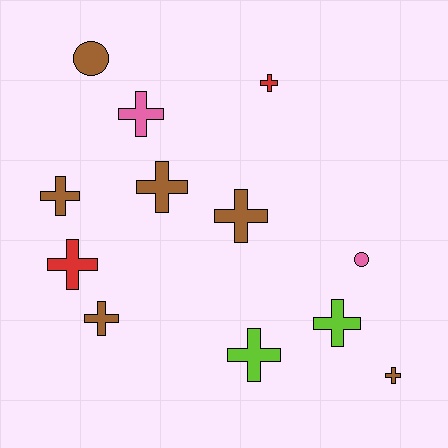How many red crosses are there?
There are 2 red crosses.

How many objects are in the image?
There are 12 objects.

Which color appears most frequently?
Brown, with 6 objects.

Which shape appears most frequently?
Cross, with 10 objects.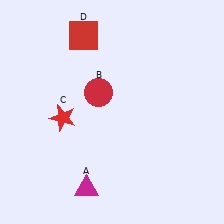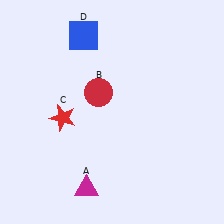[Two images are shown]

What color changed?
The square (D) changed from red in Image 1 to blue in Image 2.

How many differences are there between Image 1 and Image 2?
There is 1 difference between the two images.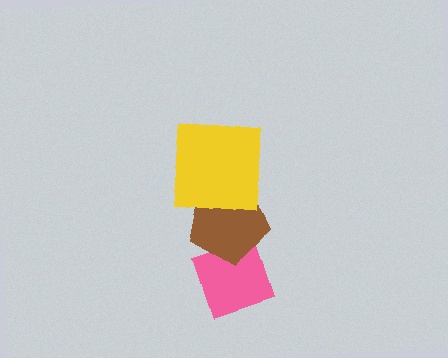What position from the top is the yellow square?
The yellow square is 1st from the top.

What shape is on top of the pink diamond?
The brown pentagon is on top of the pink diamond.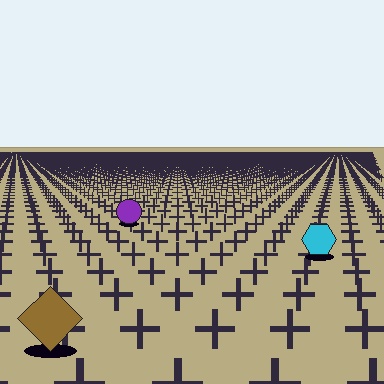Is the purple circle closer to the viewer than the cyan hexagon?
No. The cyan hexagon is closer — you can tell from the texture gradient: the ground texture is coarser near it.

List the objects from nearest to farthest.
From nearest to farthest: the brown diamond, the cyan hexagon, the purple circle.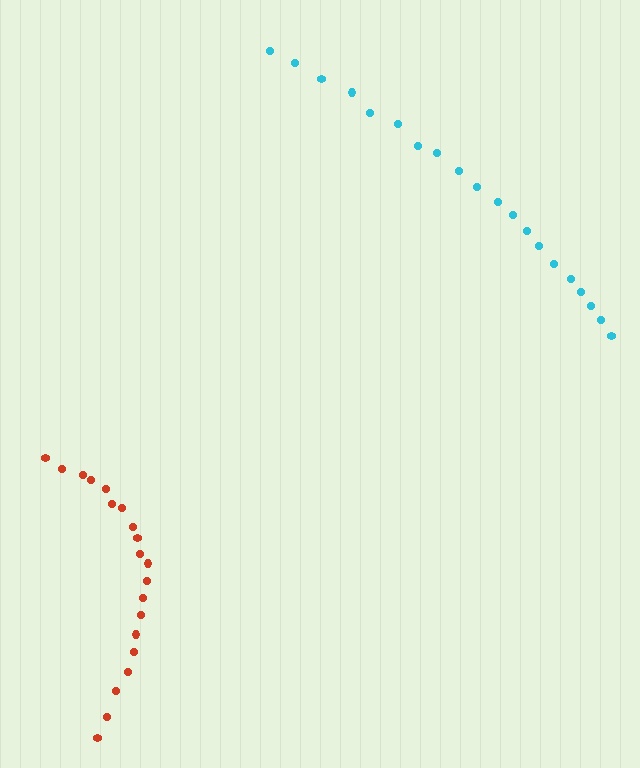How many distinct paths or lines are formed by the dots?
There are 2 distinct paths.